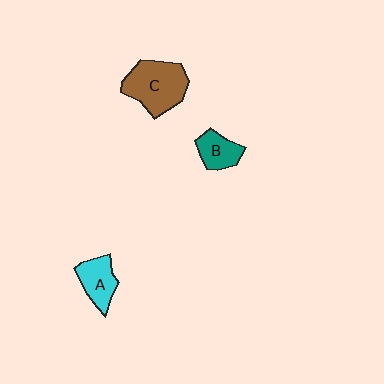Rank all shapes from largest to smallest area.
From largest to smallest: C (brown), A (cyan), B (teal).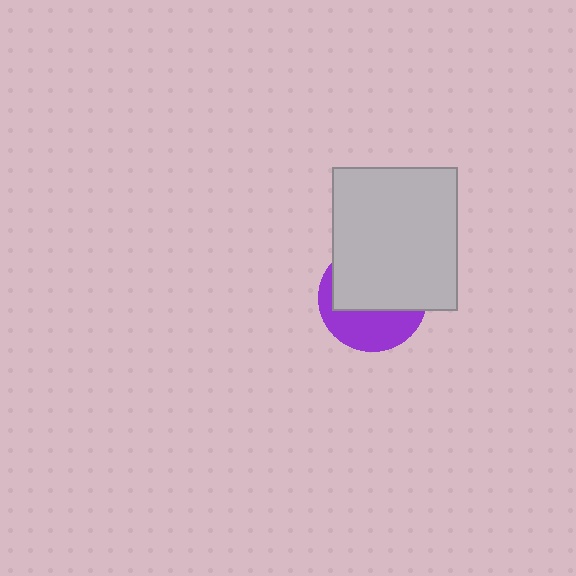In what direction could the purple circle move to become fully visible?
The purple circle could move down. That would shift it out from behind the light gray rectangle entirely.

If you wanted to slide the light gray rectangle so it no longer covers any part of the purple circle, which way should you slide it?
Slide it up — that is the most direct way to separate the two shapes.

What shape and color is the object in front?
The object in front is a light gray rectangle.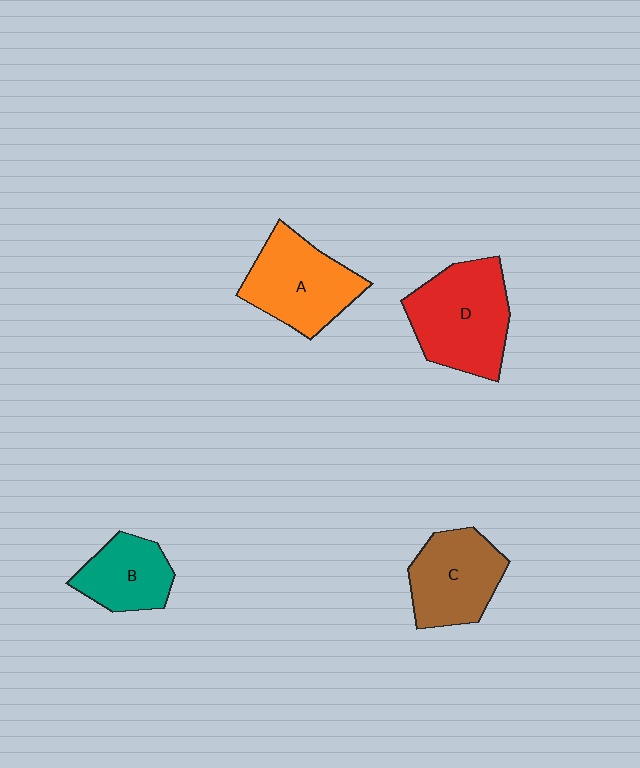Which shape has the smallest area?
Shape B (teal).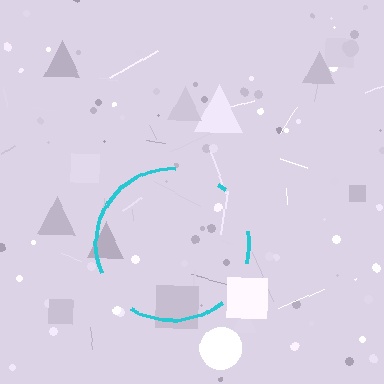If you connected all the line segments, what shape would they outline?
They would outline a circle.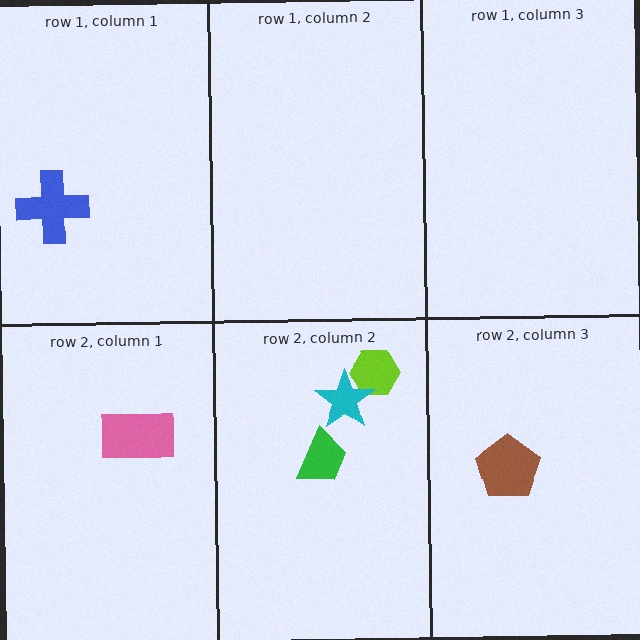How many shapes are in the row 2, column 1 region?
1.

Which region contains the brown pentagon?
The row 2, column 3 region.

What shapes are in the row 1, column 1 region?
The blue cross.